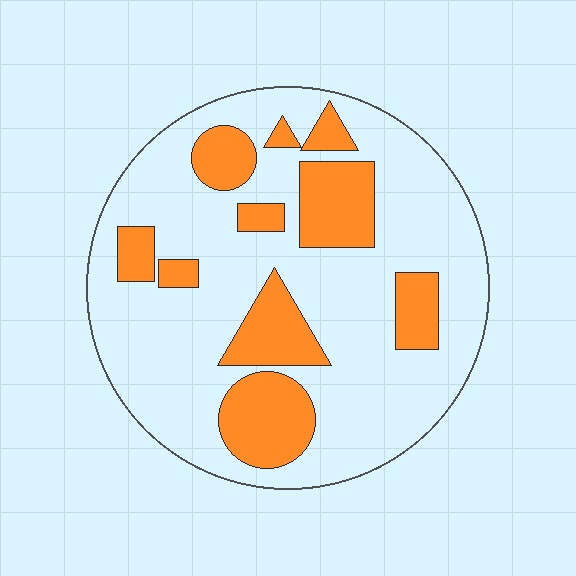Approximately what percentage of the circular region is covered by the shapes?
Approximately 25%.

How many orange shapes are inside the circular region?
10.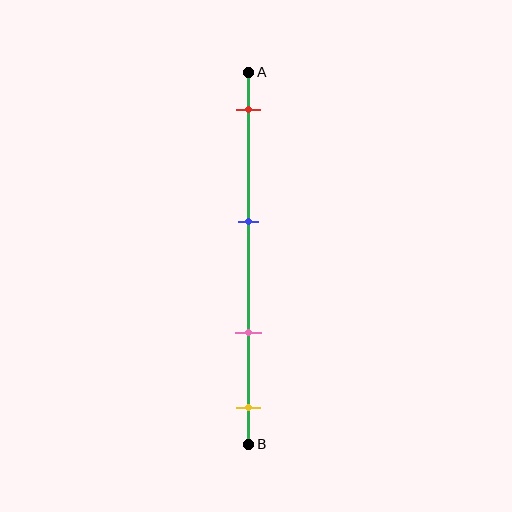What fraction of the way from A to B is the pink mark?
The pink mark is approximately 70% (0.7) of the way from A to B.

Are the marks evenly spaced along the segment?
No, the marks are not evenly spaced.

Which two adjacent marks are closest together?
The pink and yellow marks are the closest adjacent pair.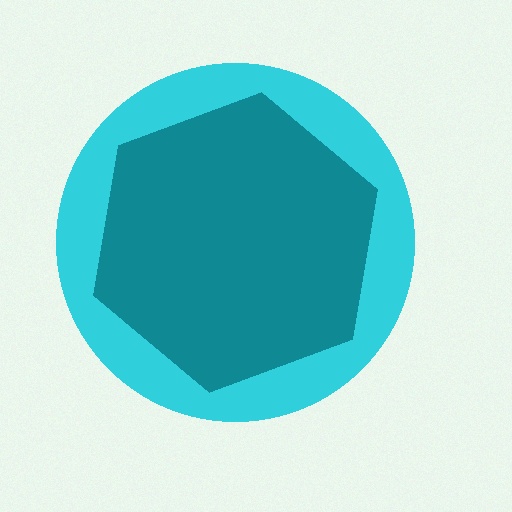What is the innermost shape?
The teal hexagon.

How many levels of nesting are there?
2.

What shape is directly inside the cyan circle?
The teal hexagon.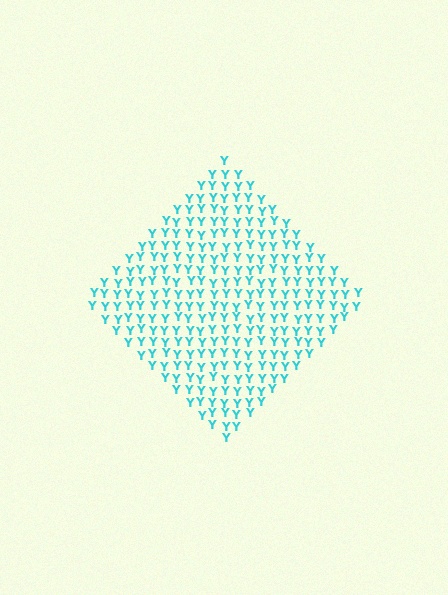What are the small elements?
The small elements are letter Y's.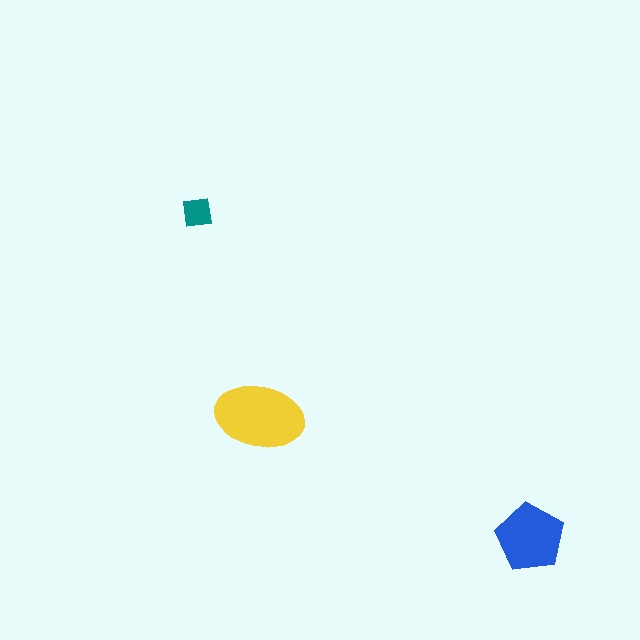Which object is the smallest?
The teal square.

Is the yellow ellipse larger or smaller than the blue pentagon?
Larger.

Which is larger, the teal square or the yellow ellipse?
The yellow ellipse.